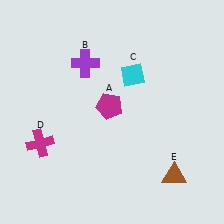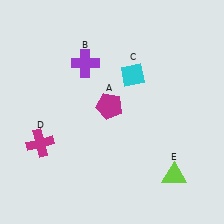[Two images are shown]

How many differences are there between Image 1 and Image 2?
There is 1 difference between the two images.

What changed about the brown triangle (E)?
In Image 1, E is brown. In Image 2, it changed to lime.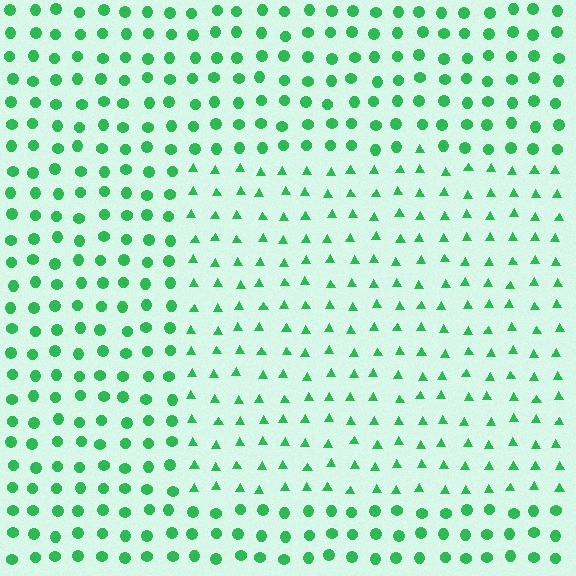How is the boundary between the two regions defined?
The boundary is defined by a change in element shape: triangles inside vs. circles outside. All elements share the same color and spacing.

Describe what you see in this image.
The image is filled with small green elements arranged in a uniform grid. A rectangle-shaped region contains triangles, while the surrounding area contains circles. The boundary is defined purely by the change in element shape.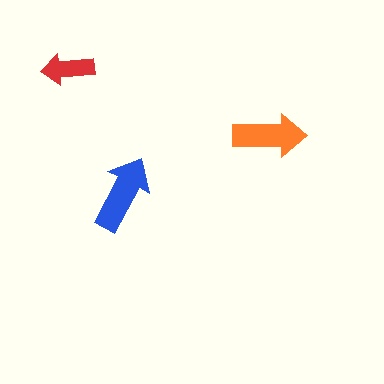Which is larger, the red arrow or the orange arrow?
The orange one.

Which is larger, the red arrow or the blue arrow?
The blue one.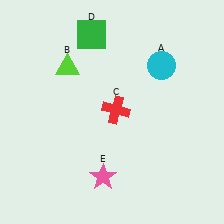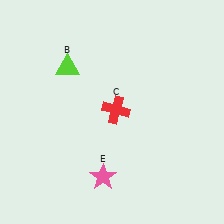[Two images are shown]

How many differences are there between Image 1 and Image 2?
There are 2 differences between the two images.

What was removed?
The green square (D), the cyan circle (A) were removed in Image 2.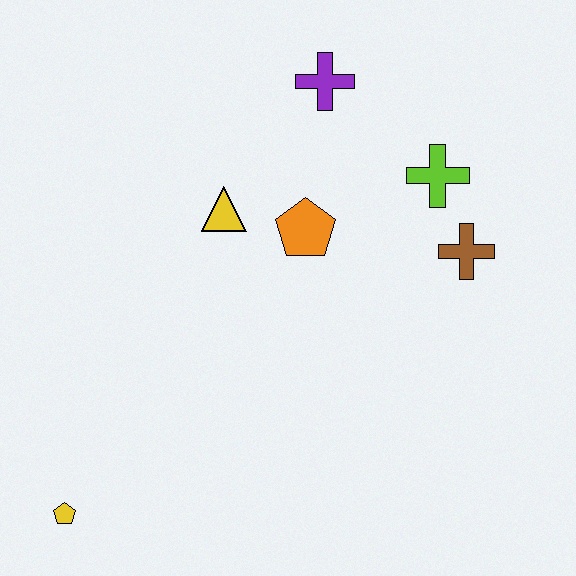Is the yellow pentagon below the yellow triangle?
Yes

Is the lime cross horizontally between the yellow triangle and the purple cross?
No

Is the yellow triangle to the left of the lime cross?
Yes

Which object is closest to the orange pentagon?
The yellow triangle is closest to the orange pentagon.